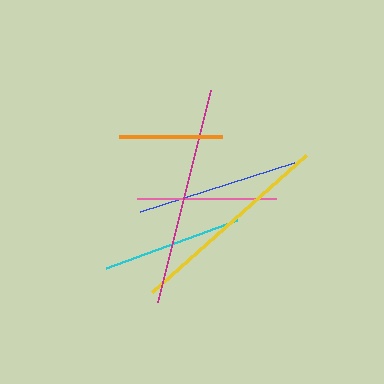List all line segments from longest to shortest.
From longest to shortest: magenta, yellow, blue, cyan, pink, orange.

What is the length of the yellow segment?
The yellow segment is approximately 206 pixels long.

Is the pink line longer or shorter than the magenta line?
The magenta line is longer than the pink line.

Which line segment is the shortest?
The orange line is the shortest at approximately 102 pixels.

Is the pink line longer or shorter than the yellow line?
The yellow line is longer than the pink line.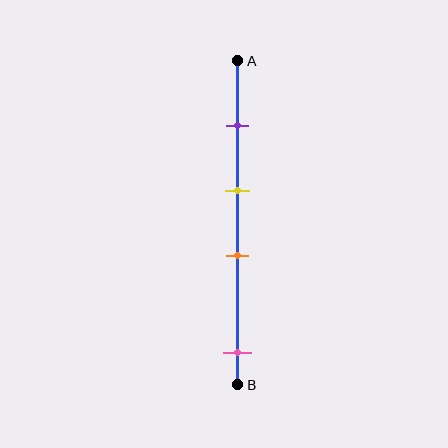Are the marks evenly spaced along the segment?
No, the marks are not evenly spaced.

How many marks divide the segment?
There are 4 marks dividing the segment.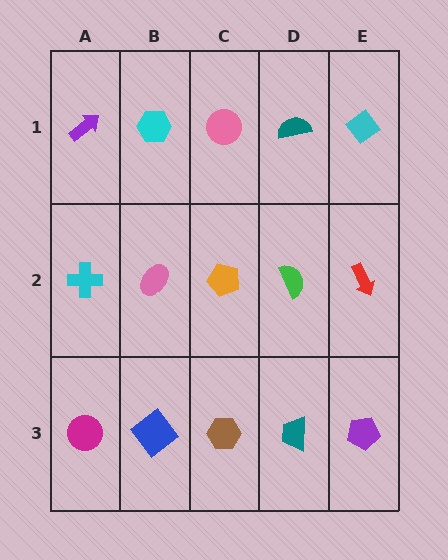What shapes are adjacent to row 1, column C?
An orange pentagon (row 2, column C), a cyan hexagon (row 1, column B), a teal semicircle (row 1, column D).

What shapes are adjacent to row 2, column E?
A cyan diamond (row 1, column E), a purple pentagon (row 3, column E), a green semicircle (row 2, column D).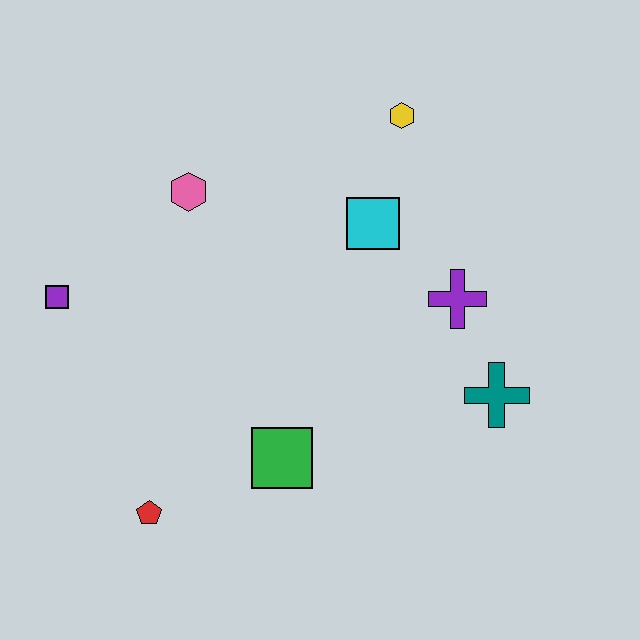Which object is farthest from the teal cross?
The purple square is farthest from the teal cross.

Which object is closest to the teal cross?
The purple cross is closest to the teal cross.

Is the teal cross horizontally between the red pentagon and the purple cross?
No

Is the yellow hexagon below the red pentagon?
No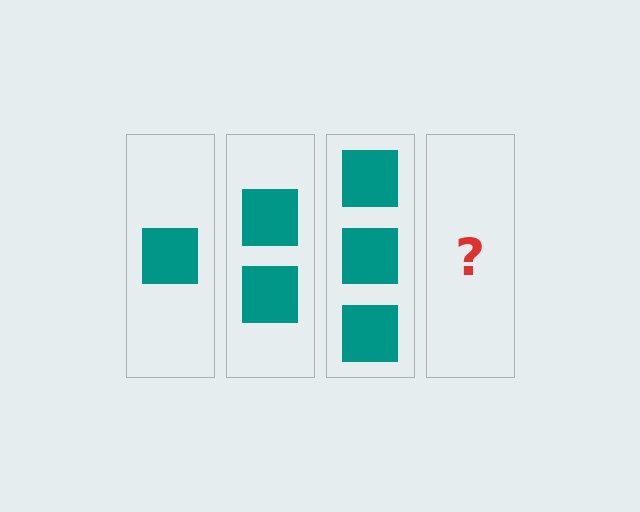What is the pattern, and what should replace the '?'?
The pattern is that each step adds one more square. The '?' should be 4 squares.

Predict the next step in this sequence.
The next step is 4 squares.